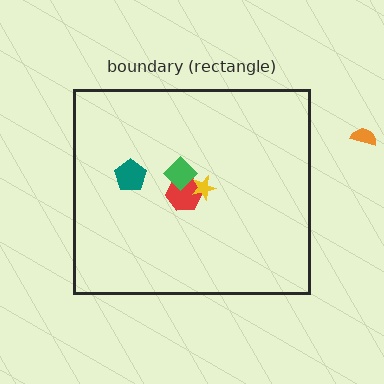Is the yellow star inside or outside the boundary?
Inside.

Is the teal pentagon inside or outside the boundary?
Inside.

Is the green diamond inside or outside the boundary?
Inside.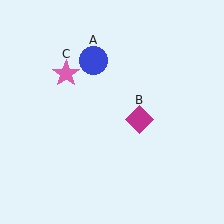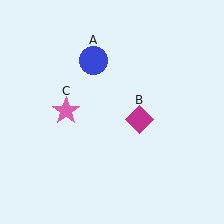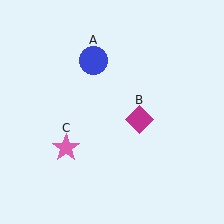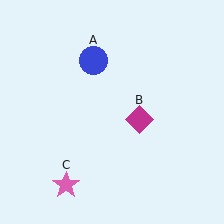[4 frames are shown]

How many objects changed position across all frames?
1 object changed position: pink star (object C).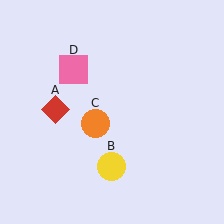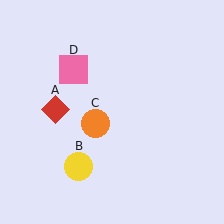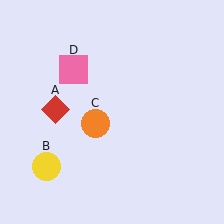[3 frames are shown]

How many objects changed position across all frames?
1 object changed position: yellow circle (object B).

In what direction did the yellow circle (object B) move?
The yellow circle (object B) moved left.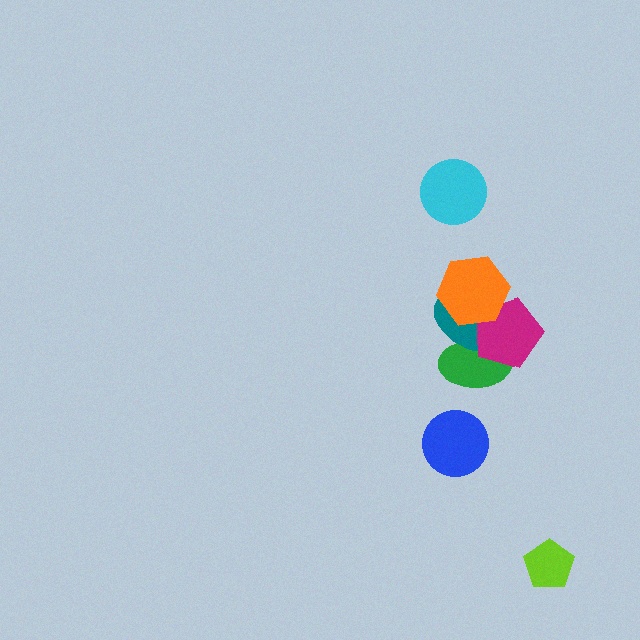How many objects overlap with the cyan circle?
0 objects overlap with the cyan circle.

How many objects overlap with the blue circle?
0 objects overlap with the blue circle.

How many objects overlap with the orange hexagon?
2 objects overlap with the orange hexagon.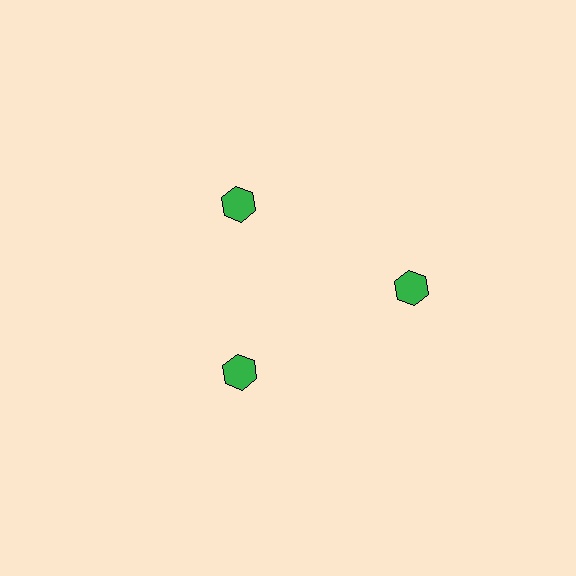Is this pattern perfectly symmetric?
No. The 3 green hexagons are arranged in a ring, but one element near the 3 o'clock position is pushed outward from the center, breaking the 3-fold rotational symmetry.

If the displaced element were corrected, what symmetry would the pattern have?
It would have 3-fold rotational symmetry — the pattern would map onto itself every 120 degrees.